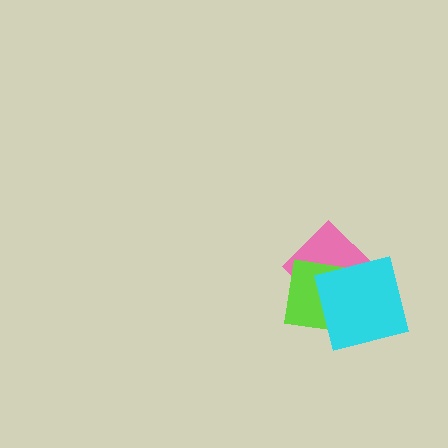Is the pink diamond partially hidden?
Yes, it is partially covered by another shape.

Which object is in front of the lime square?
The cyan square is in front of the lime square.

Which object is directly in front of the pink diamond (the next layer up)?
The lime square is directly in front of the pink diamond.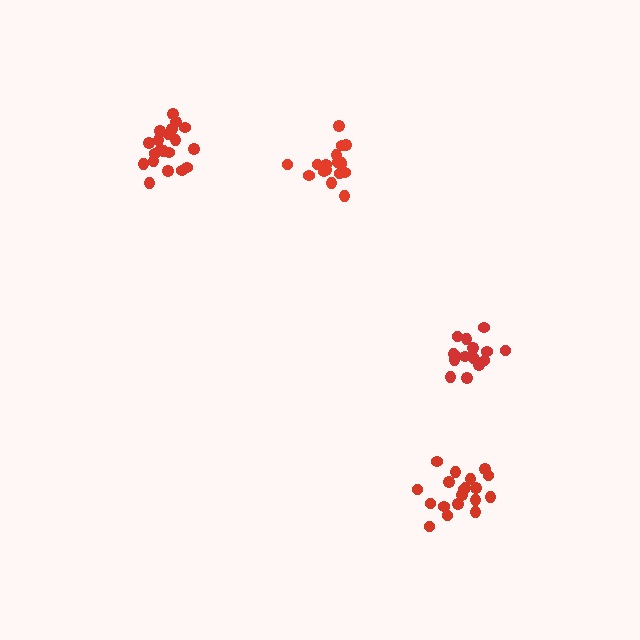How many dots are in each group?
Group 1: 20 dots, Group 2: 17 dots, Group 3: 19 dots, Group 4: 17 dots (73 total).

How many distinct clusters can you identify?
There are 4 distinct clusters.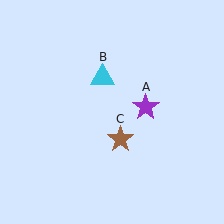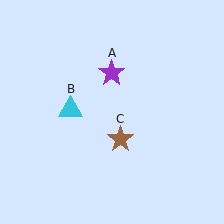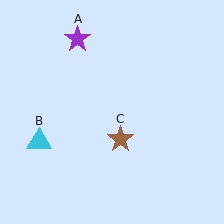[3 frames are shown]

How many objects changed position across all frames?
2 objects changed position: purple star (object A), cyan triangle (object B).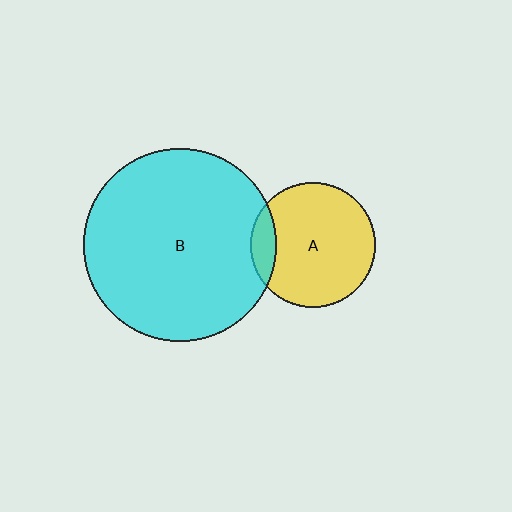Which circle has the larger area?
Circle B (cyan).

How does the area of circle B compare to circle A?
Approximately 2.4 times.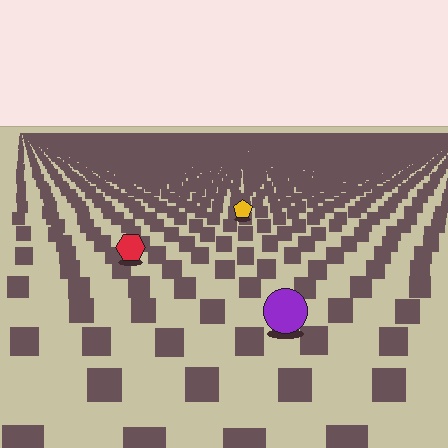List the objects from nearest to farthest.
From nearest to farthest: the purple circle, the red hexagon, the yellow pentagon.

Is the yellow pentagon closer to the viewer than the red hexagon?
No. The red hexagon is closer — you can tell from the texture gradient: the ground texture is coarser near it.